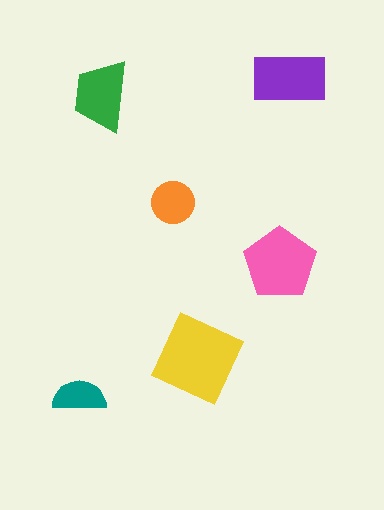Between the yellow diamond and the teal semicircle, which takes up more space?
The yellow diamond.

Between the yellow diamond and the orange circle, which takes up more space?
The yellow diamond.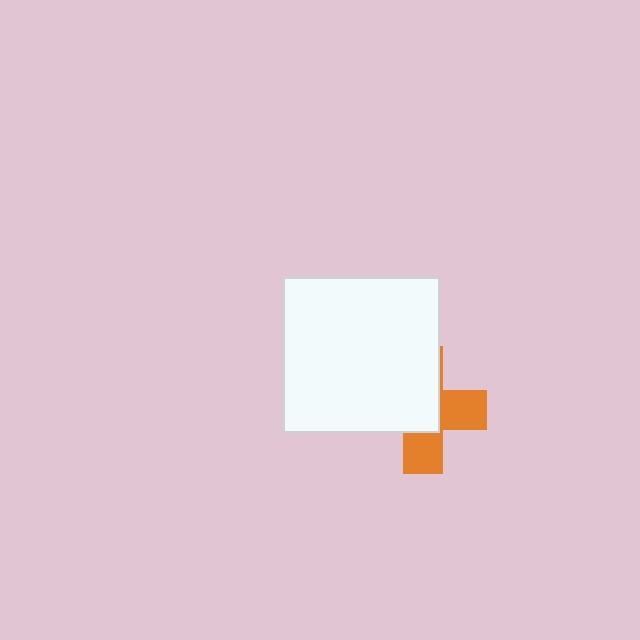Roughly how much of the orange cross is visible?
A small part of it is visible (roughly 43%).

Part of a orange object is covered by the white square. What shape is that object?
It is a cross.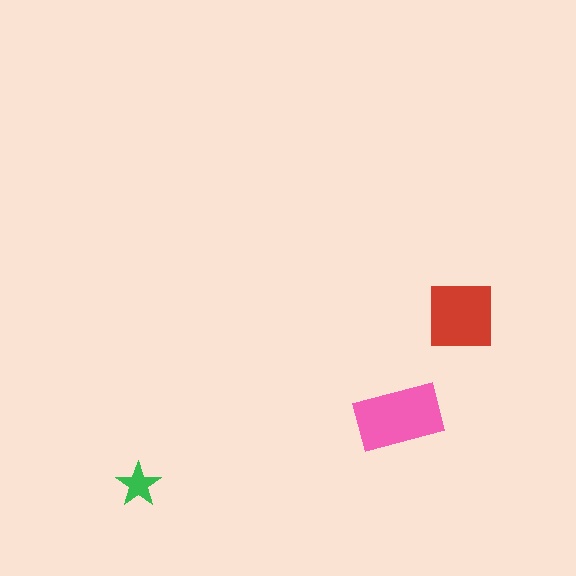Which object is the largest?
The pink rectangle.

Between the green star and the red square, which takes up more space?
The red square.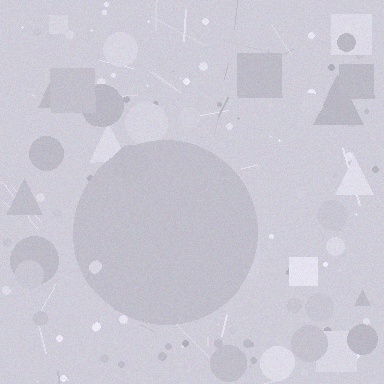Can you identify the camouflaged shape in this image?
The camouflaged shape is a circle.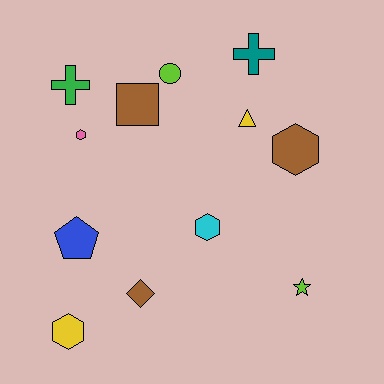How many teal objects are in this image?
There is 1 teal object.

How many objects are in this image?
There are 12 objects.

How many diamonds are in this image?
There is 1 diamond.